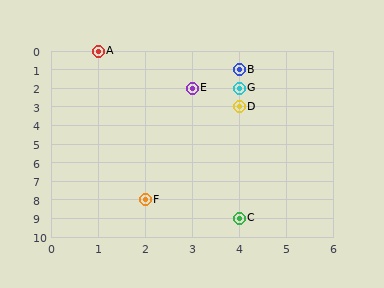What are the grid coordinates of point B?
Point B is at grid coordinates (4, 1).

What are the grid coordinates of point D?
Point D is at grid coordinates (4, 3).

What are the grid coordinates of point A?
Point A is at grid coordinates (1, 0).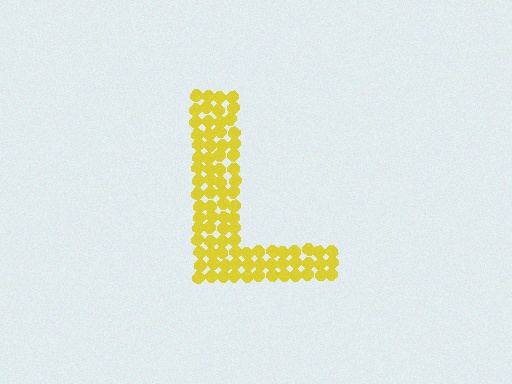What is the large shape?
The large shape is the letter L.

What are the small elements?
The small elements are circles.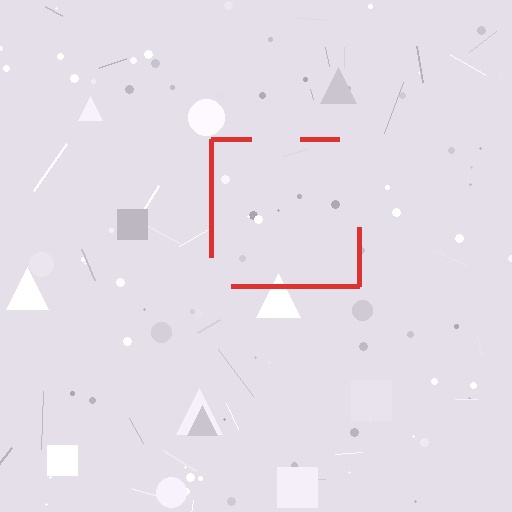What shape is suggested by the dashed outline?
The dashed outline suggests a square.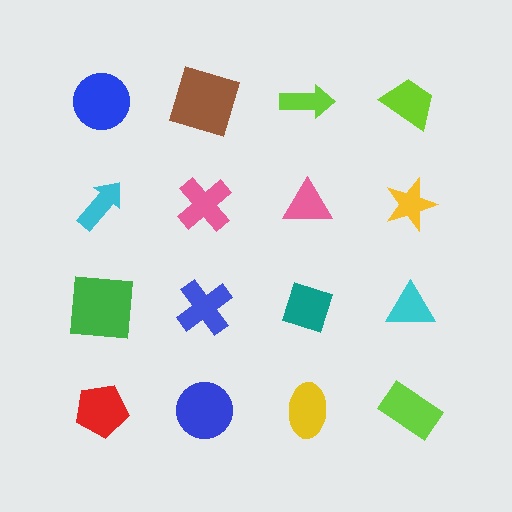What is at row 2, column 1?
A cyan arrow.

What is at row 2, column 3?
A pink triangle.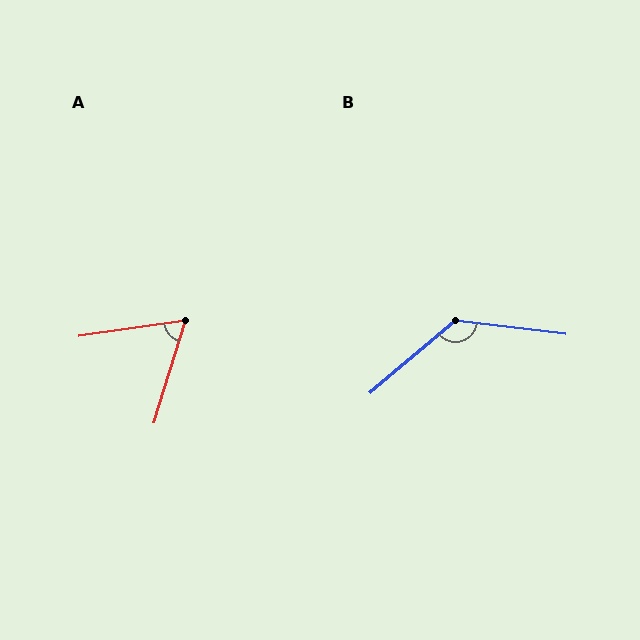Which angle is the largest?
B, at approximately 133 degrees.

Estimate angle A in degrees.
Approximately 65 degrees.